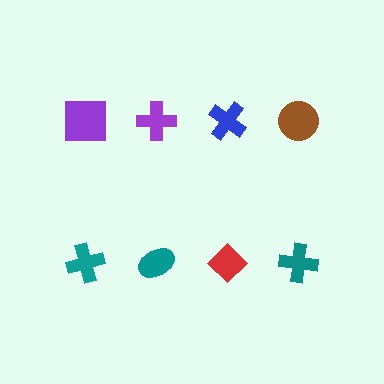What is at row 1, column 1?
A purple square.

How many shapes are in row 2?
4 shapes.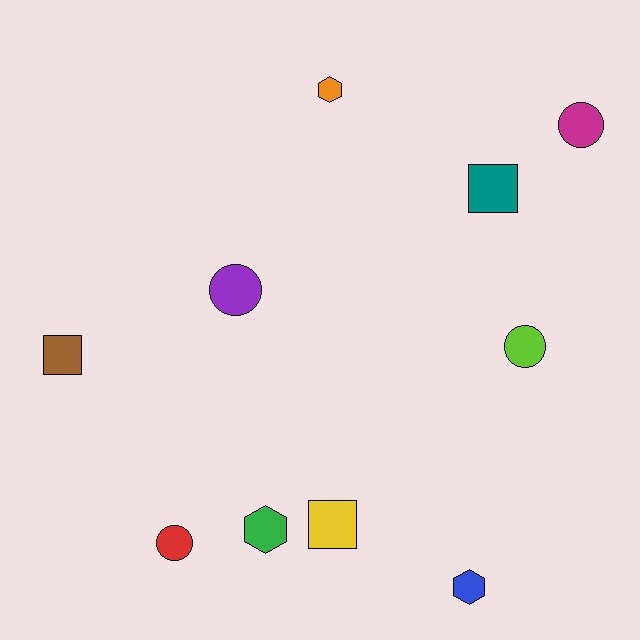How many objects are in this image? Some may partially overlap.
There are 10 objects.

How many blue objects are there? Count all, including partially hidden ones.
There is 1 blue object.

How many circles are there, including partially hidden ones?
There are 4 circles.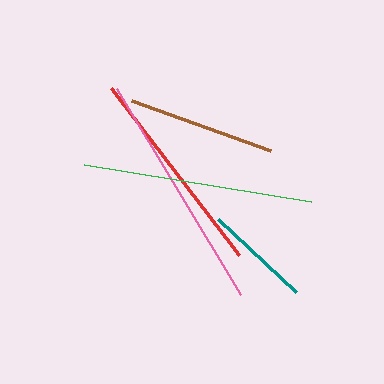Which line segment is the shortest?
The teal line is the shortest at approximately 107 pixels.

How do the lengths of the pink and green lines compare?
The pink and green lines are approximately the same length.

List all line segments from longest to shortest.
From longest to shortest: pink, green, red, brown, teal.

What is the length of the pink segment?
The pink segment is approximately 241 pixels long.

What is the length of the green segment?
The green segment is approximately 230 pixels long.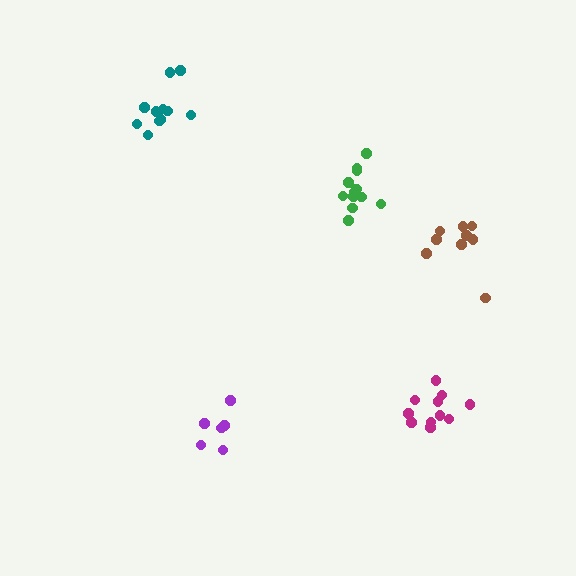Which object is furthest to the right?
The brown cluster is rightmost.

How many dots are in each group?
Group 1: 11 dots, Group 2: 9 dots, Group 3: 11 dots, Group 4: 6 dots, Group 5: 12 dots (49 total).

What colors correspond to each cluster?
The clusters are colored: teal, brown, magenta, purple, green.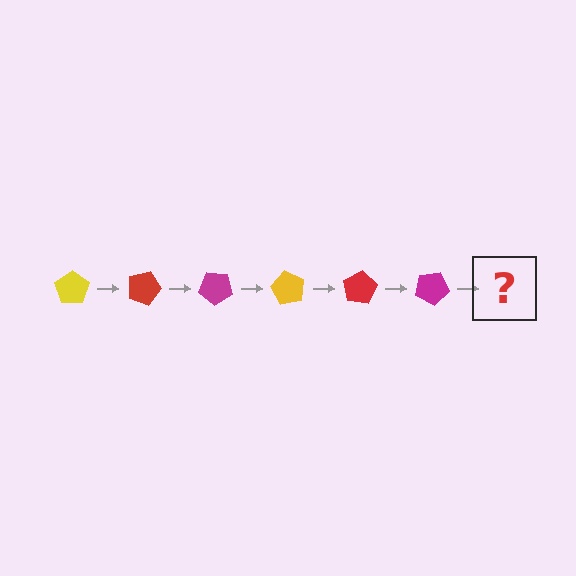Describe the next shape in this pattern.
It should be a yellow pentagon, rotated 120 degrees from the start.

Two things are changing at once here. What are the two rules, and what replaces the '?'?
The two rules are that it rotates 20 degrees each step and the color cycles through yellow, red, and magenta. The '?' should be a yellow pentagon, rotated 120 degrees from the start.